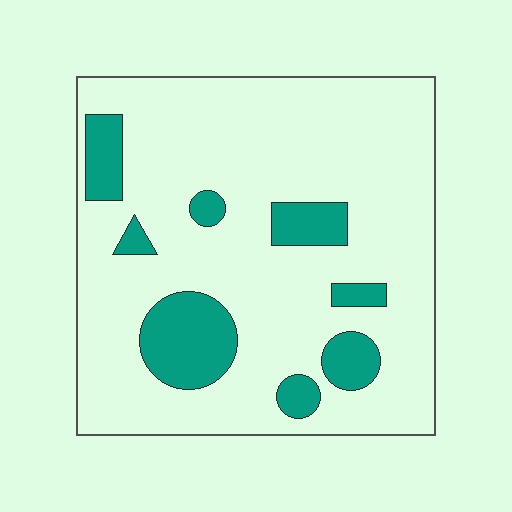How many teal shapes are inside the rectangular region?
8.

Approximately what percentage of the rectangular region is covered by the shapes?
Approximately 15%.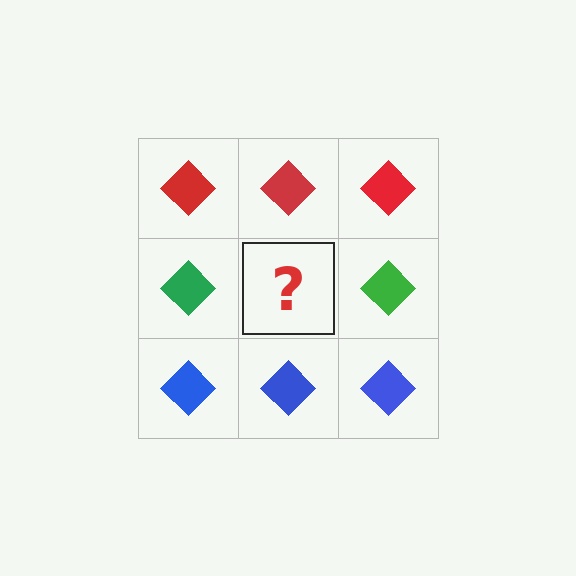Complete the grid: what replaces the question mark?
The question mark should be replaced with a green diamond.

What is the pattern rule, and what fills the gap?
The rule is that each row has a consistent color. The gap should be filled with a green diamond.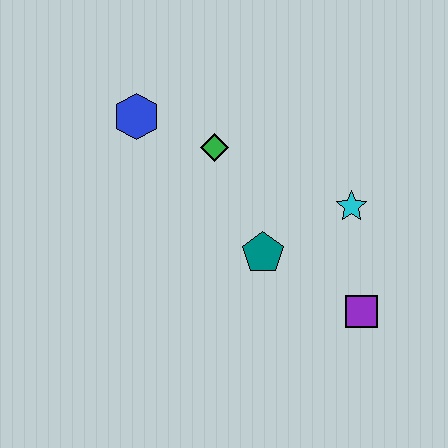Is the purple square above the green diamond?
No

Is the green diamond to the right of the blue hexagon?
Yes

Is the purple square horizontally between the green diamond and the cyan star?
No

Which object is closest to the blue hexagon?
The green diamond is closest to the blue hexagon.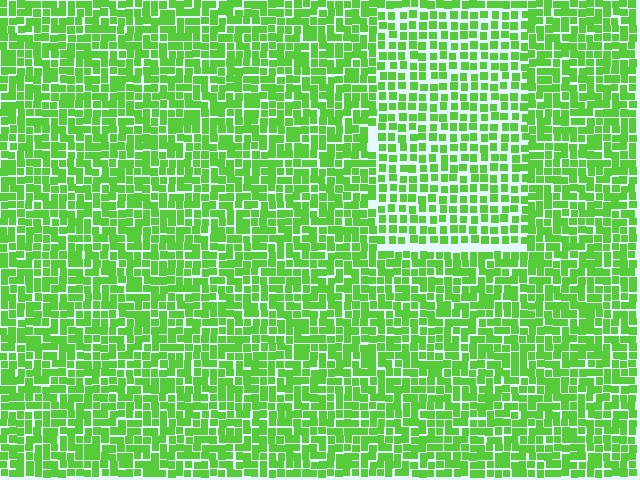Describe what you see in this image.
The image contains small lime elements arranged at two different densities. A rectangle-shaped region is visible where the elements are less densely packed than the surrounding area.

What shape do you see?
I see a rectangle.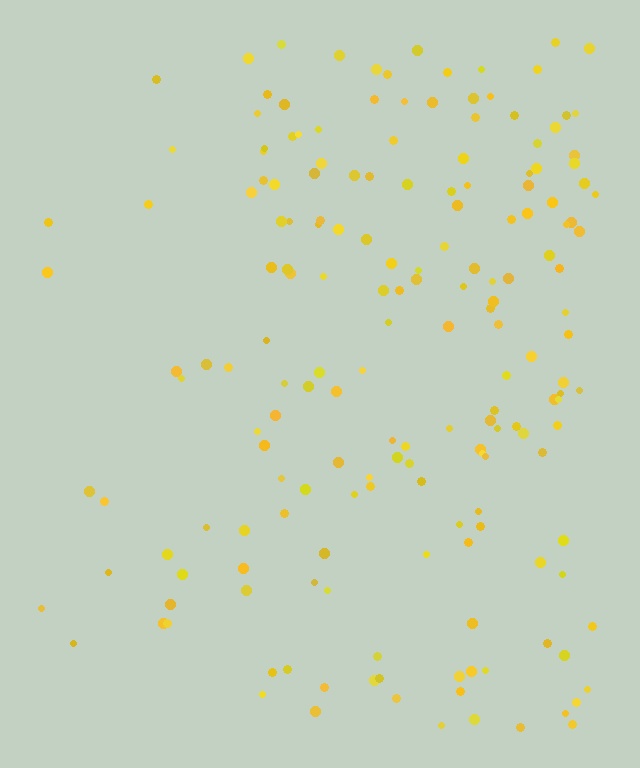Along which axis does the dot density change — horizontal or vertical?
Horizontal.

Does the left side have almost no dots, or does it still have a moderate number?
Still a moderate number, just noticeably fewer than the right.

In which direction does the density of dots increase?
From left to right, with the right side densest.